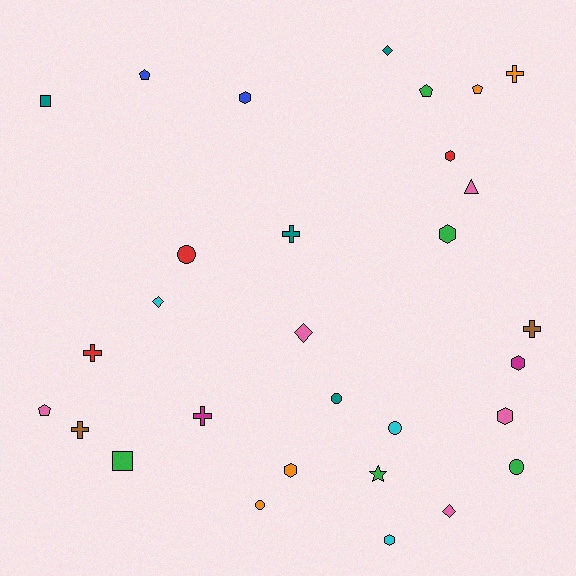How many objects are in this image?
There are 30 objects.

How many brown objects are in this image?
There are 2 brown objects.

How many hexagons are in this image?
There are 7 hexagons.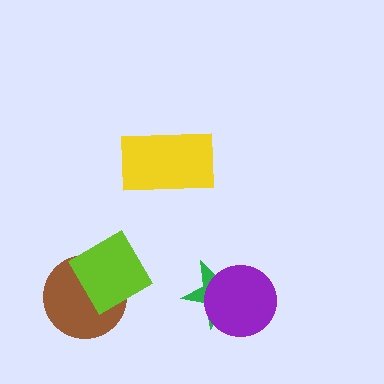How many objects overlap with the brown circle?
1 object overlaps with the brown circle.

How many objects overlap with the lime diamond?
1 object overlaps with the lime diamond.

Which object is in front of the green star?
The purple circle is in front of the green star.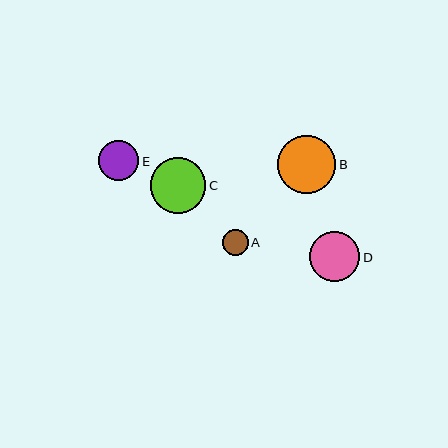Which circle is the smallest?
Circle A is the smallest with a size of approximately 26 pixels.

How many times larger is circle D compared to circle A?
Circle D is approximately 1.9 times the size of circle A.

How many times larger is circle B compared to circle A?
Circle B is approximately 2.3 times the size of circle A.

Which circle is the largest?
Circle B is the largest with a size of approximately 59 pixels.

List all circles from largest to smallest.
From largest to smallest: B, C, D, E, A.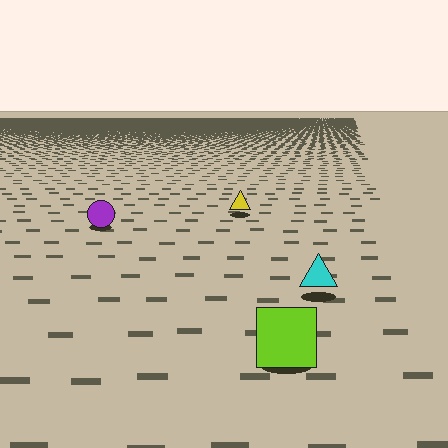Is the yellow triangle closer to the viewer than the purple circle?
No. The purple circle is closer — you can tell from the texture gradient: the ground texture is coarser near it.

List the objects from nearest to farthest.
From nearest to farthest: the lime square, the cyan triangle, the purple circle, the yellow triangle.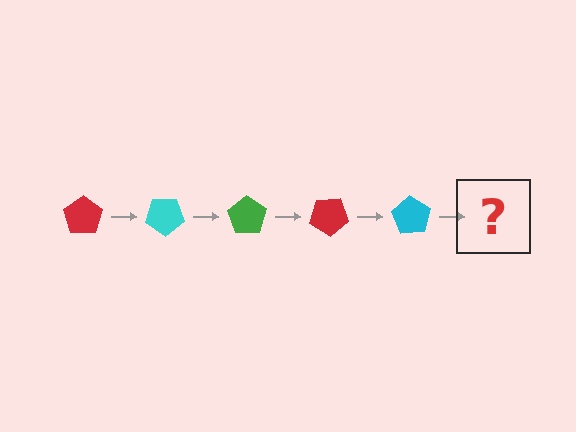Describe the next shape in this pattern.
It should be a green pentagon, rotated 175 degrees from the start.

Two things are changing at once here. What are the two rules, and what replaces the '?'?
The two rules are that it rotates 35 degrees each step and the color cycles through red, cyan, and green. The '?' should be a green pentagon, rotated 175 degrees from the start.